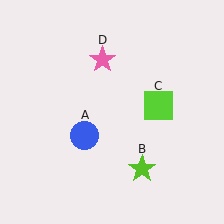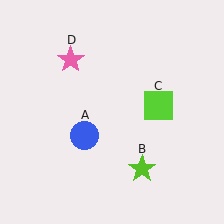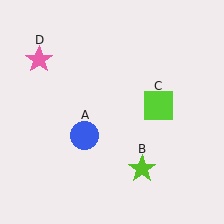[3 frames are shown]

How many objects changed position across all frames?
1 object changed position: pink star (object D).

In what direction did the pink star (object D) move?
The pink star (object D) moved left.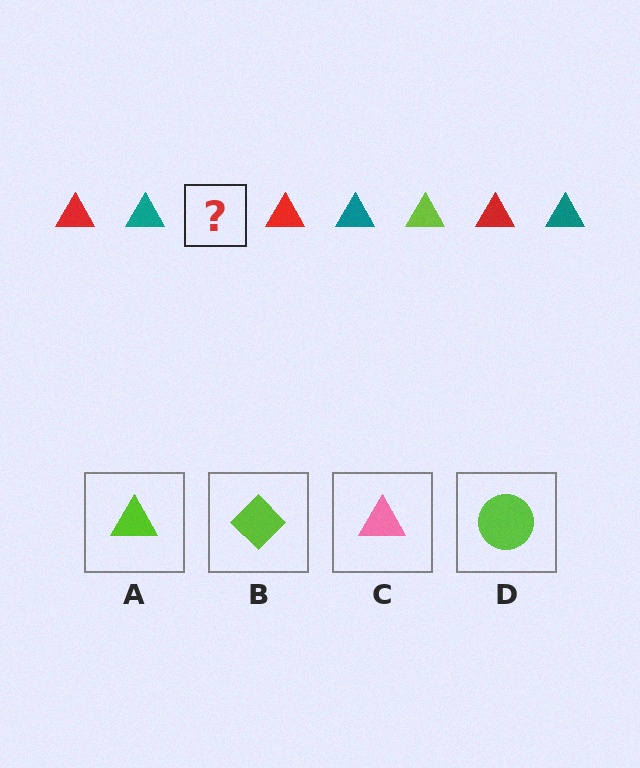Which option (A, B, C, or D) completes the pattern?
A.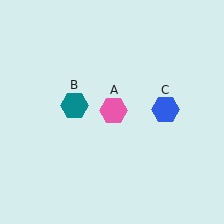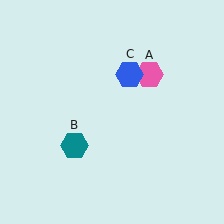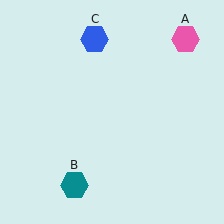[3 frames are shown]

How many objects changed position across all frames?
3 objects changed position: pink hexagon (object A), teal hexagon (object B), blue hexagon (object C).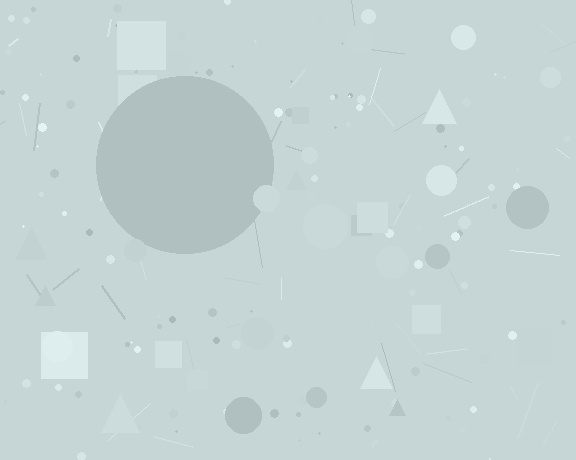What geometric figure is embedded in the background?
A circle is embedded in the background.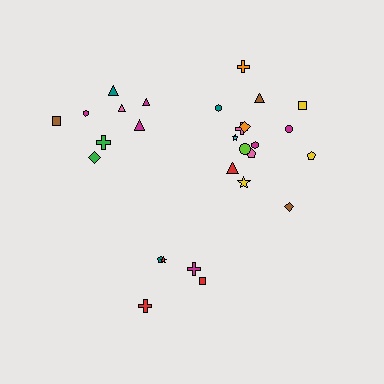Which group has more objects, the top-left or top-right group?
The top-right group.